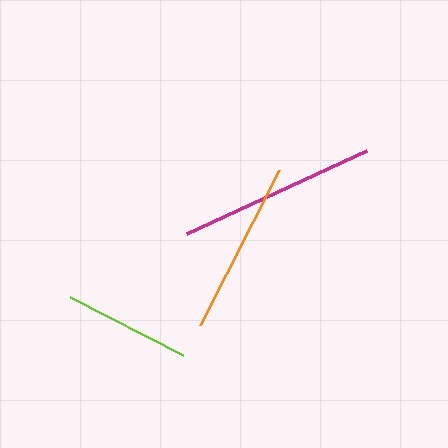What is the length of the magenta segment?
The magenta segment is approximately 199 pixels long.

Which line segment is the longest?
The magenta line is the longest at approximately 199 pixels.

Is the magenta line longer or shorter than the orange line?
The magenta line is longer than the orange line.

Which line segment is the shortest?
The lime line is the shortest at approximately 128 pixels.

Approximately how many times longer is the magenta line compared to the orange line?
The magenta line is approximately 1.1 times the length of the orange line.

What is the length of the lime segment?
The lime segment is approximately 128 pixels long.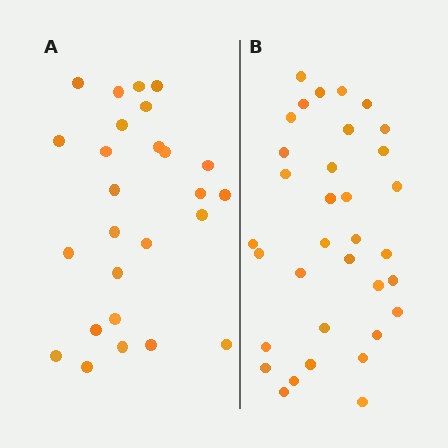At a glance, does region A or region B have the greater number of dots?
Region B (the right region) has more dots.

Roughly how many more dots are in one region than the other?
Region B has roughly 8 or so more dots than region A.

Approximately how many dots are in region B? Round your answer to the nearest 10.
About 30 dots. (The exact count is 34, which rounds to 30.)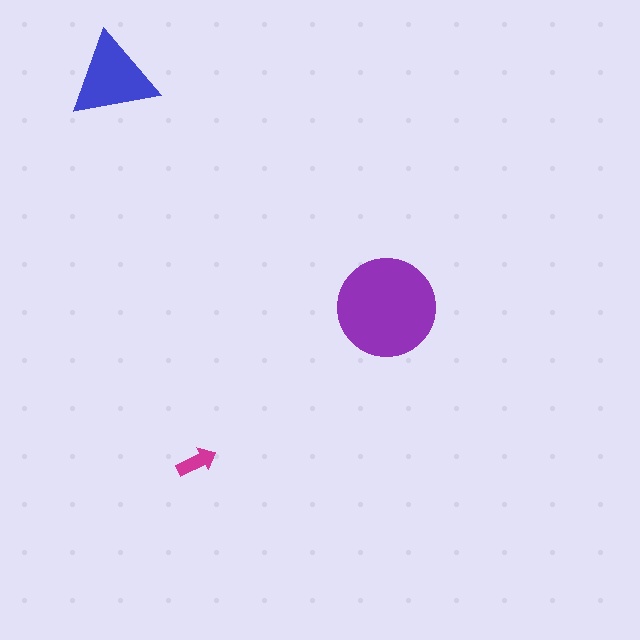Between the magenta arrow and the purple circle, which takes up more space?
The purple circle.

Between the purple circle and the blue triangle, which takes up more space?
The purple circle.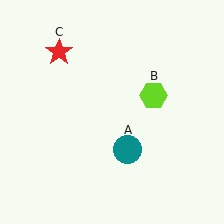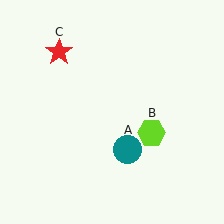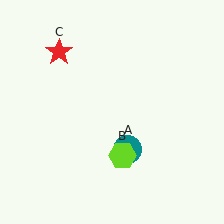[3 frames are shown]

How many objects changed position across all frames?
1 object changed position: lime hexagon (object B).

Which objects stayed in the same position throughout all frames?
Teal circle (object A) and red star (object C) remained stationary.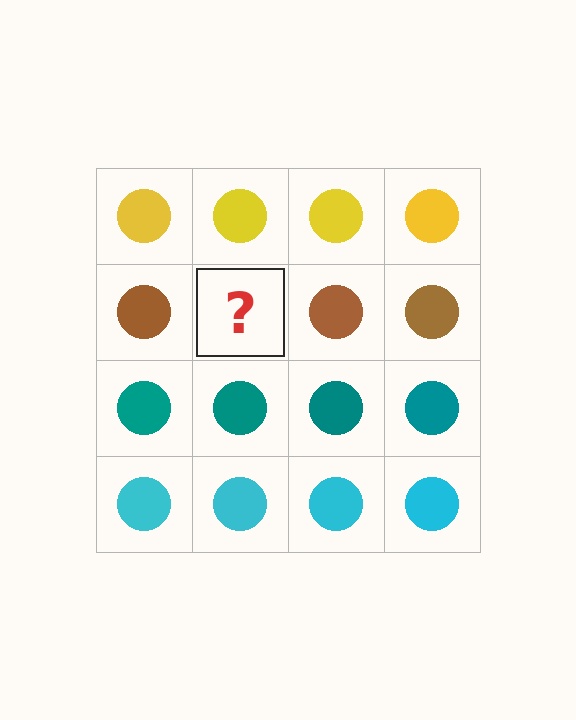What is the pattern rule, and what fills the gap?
The rule is that each row has a consistent color. The gap should be filled with a brown circle.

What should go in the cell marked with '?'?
The missing cell should contain a brown circle.